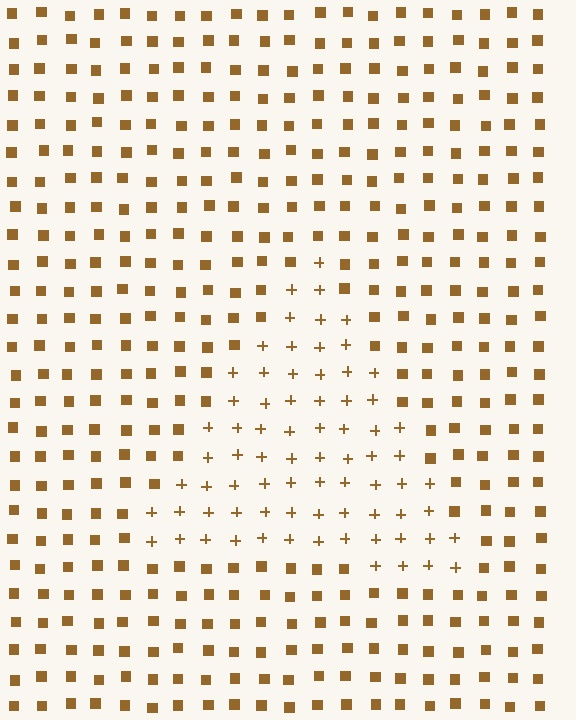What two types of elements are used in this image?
The image uses plus signs inside the triangle region and squares outside it.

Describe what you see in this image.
The image is filled with small brown elements arranged in a uniform grid. A triangle-shaped region contains plus signs, while the surrounding area contains squares. The boundary is defined purely by the change in element shape.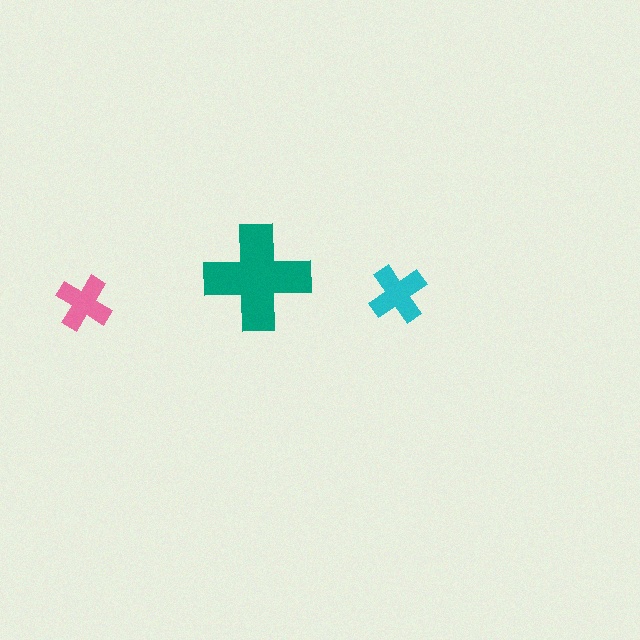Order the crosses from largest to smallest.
the teal one, the cyan one, the pink one.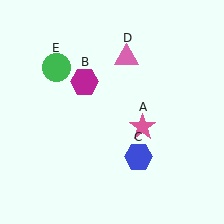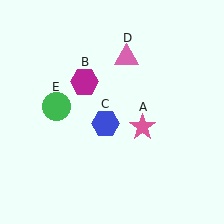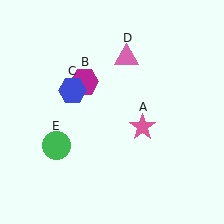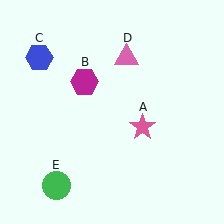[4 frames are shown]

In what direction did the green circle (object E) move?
The green circle (object E) moved down.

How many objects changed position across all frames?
2 objects changed position: blue hexagon (object C), green circle (object E).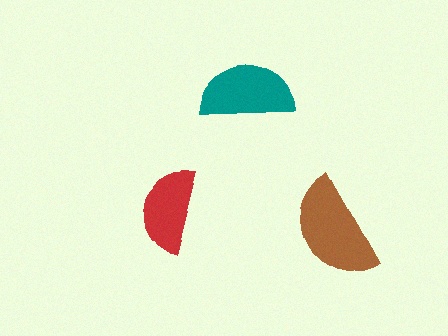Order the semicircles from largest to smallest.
the brown one, the teal one, the red one.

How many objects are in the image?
There are 3 objects in the image.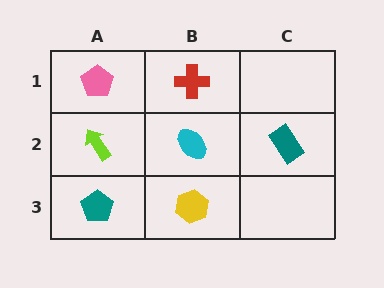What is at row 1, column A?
A pink pentagon.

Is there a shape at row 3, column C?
No, that cell is empty.